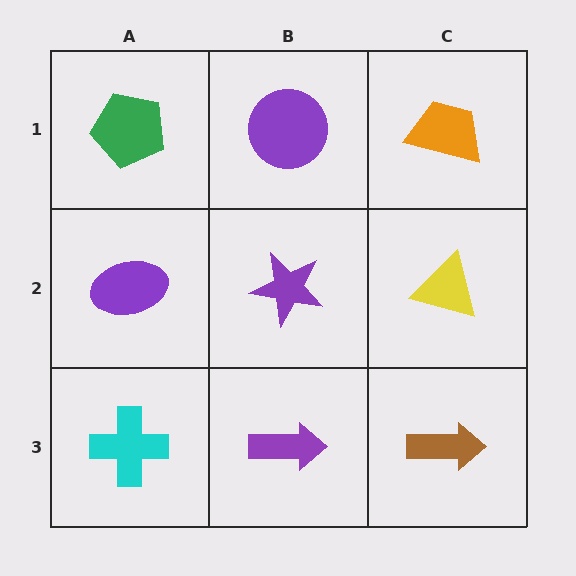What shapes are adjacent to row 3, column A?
A purple ellipse (row 2, column A), a purple arrow (row 3, column B).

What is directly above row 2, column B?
A purple circle.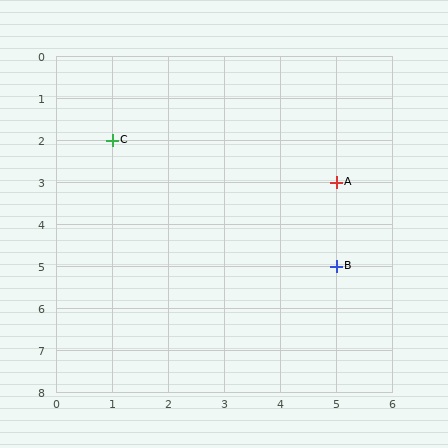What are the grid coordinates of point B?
Point B is at grid coordinates (5, 5).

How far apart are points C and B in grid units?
Points C and B are 4 columns and 3 rows apart (about 5.0 grid units diagonally).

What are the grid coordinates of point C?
Point C is at grid coordinates (1, 2).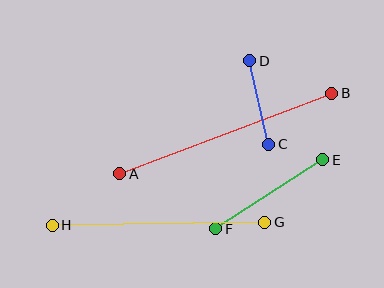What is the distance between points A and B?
The distance is approximately 227 pixels.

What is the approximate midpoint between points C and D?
The midpoint is at approximately (259, 103) pixels.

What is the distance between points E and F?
The distance is approximately 127 pixels.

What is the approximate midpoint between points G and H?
The midpoint is at approximately (158, 224) pixels.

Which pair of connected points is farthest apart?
Points A and B are farthest apart.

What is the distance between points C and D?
The distance is approximately 86 pixels.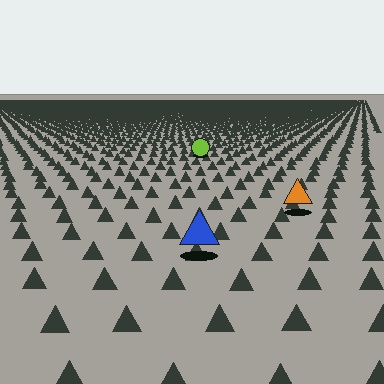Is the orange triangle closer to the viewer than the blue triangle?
No. The blue triangle is closer — you can tell from the texture gradient: the ground texture is coarser near it.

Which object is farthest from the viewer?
The lime circle is farthest from the viewer. It appears smaller and the ground texture around it is denser.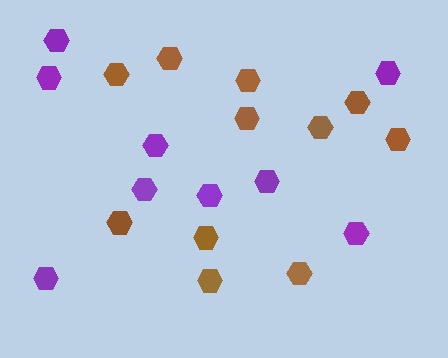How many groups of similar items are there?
There are 2 groups: one group of brown hexagons (11) and one group of purple hexagons (9).